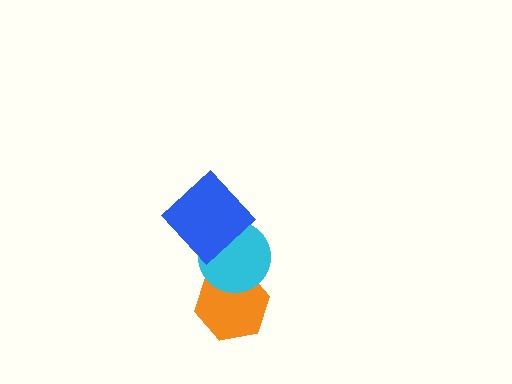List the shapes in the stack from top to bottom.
From top to bottom: the blue diamond, the cyan circle, the orange hexagon.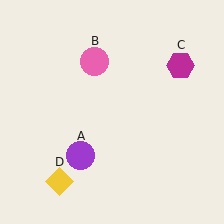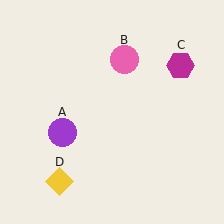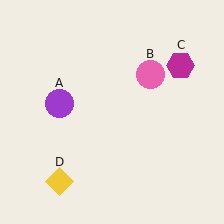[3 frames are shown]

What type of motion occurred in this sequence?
The purple circle (object A), pink circle (object B) rotated clockwise around the center of the scene.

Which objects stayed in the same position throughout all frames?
Magenta hexagon (object C) and yellow diamond (object D) remained stationary.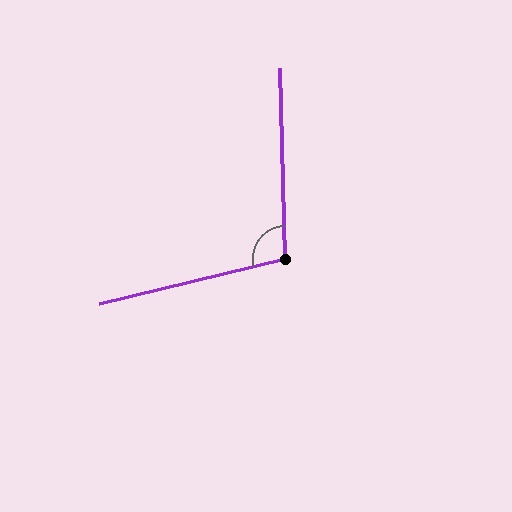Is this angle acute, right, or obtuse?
It is obtuse.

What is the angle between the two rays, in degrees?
Approximately 102 degrees.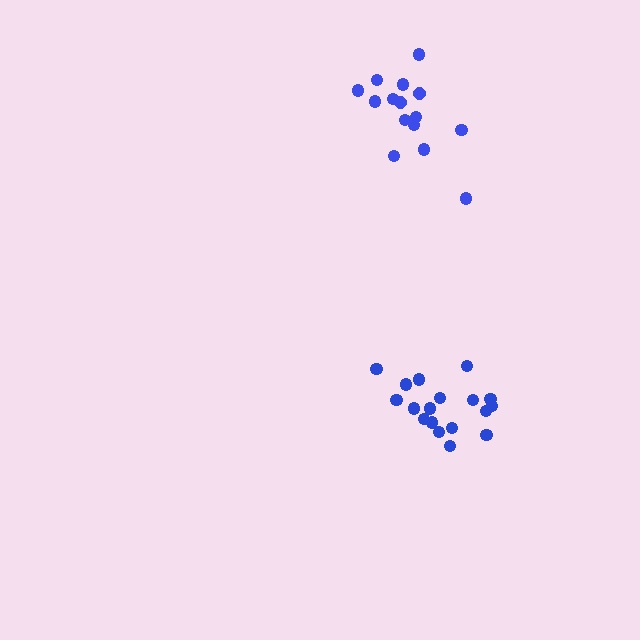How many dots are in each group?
Group 1: 18 dots, Group 2: 15 dots (33 total).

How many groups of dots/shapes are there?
There are 2 groups.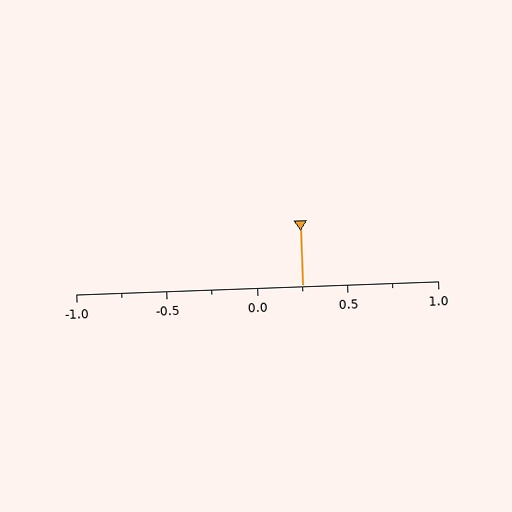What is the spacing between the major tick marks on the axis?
The major ticks are spaced 0.5 apart.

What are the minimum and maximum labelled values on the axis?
The axis runs from -1.0 to 1.0.